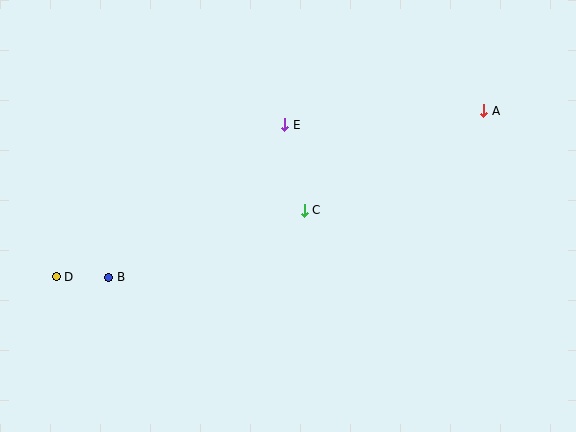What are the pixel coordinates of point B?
Point B is at (109, 277).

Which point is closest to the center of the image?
Point C at (304, 210) is closest to the center.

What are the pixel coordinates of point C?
Point C is at (304, 210).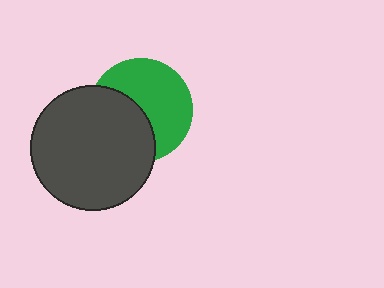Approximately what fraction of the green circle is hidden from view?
Roughly 43% of the green circle is hidden behind the dark gray circle.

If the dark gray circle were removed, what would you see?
You would see the complete green circle.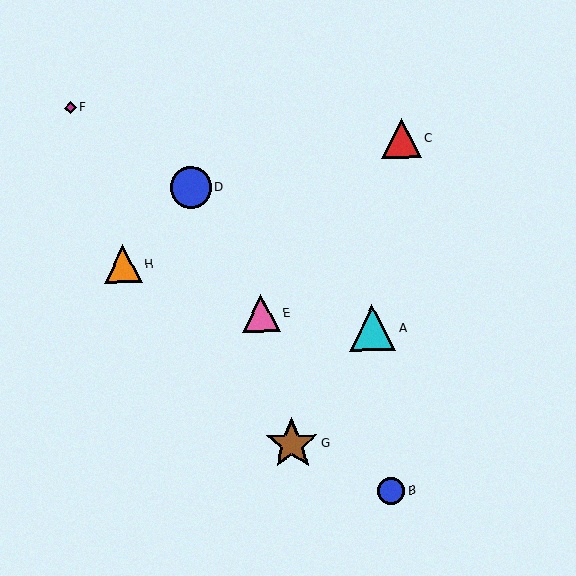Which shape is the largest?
The brown star (labeled G) is the largest.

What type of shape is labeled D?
Shape D is a blue circle.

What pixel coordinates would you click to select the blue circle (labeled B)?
Click at (391, 491) to select the blue circle B.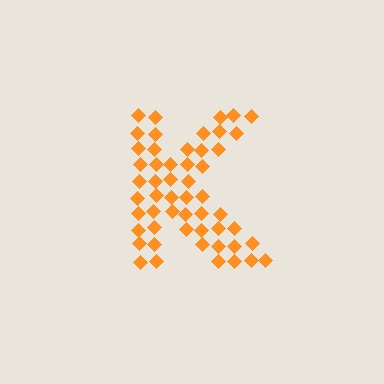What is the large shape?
The large shape is the letter K.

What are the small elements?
The small elements are diamonds.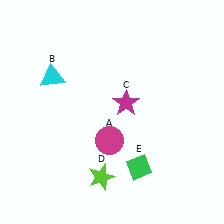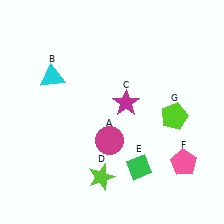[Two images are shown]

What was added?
A pink pentagon (F), a lime pentagon (G) were added in Image 2.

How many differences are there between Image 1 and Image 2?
There are 2 differences between the two images.